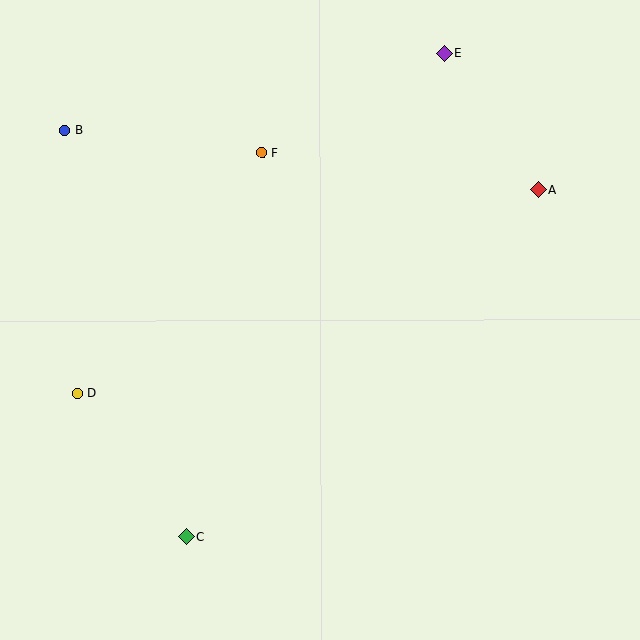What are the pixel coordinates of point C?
Point C is at (186, 537).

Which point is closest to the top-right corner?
Point E is closest to the top-right corner.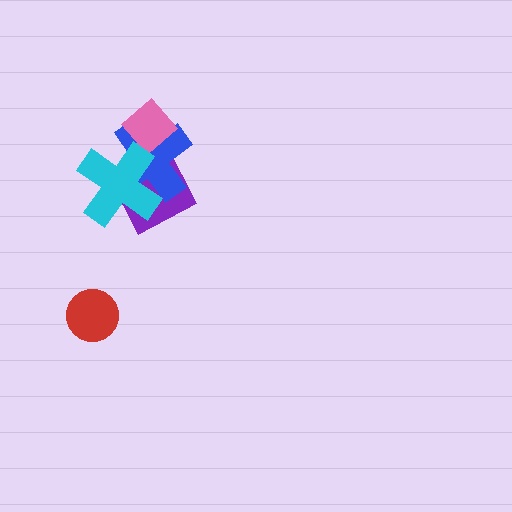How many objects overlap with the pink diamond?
2 objects overlap with the pink diamond.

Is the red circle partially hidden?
No, no other shape covers it.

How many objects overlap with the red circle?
0 objects overlap with the red circle.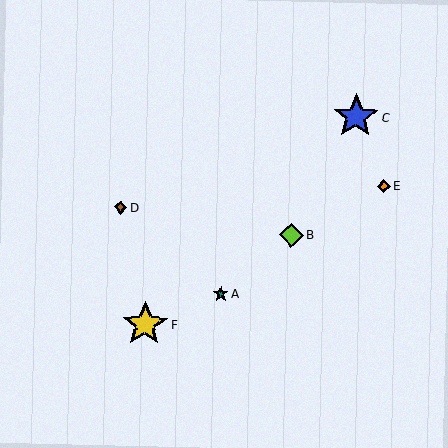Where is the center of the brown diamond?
The center of the brown diamond is at (121, 208).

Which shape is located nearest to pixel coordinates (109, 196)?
The brown diamond (labeled D) at (121, 208) is nearest to that location.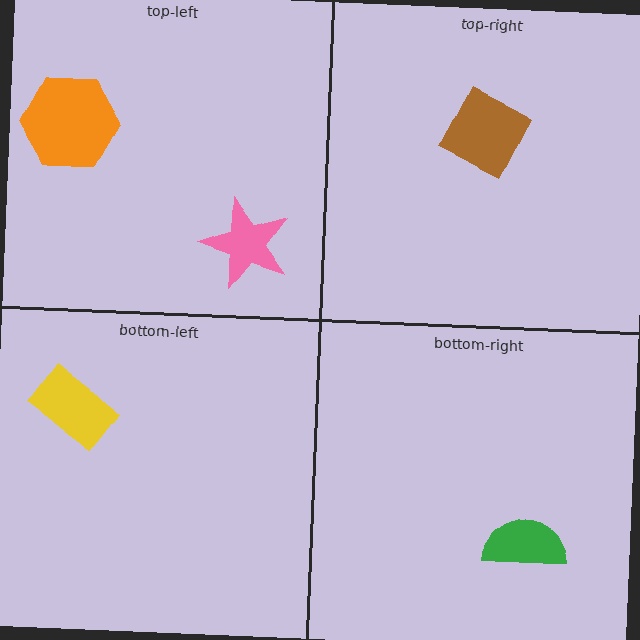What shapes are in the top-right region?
The brown diamond.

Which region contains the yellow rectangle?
The bottom-left region.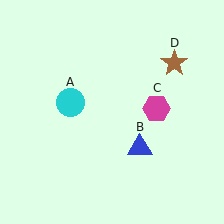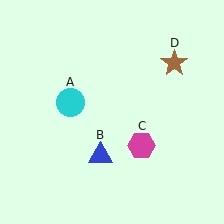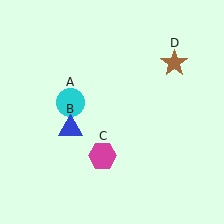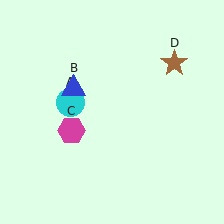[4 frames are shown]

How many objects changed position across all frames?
2 objects changed position: blue triangle (object B), magenta hexagon (object C).